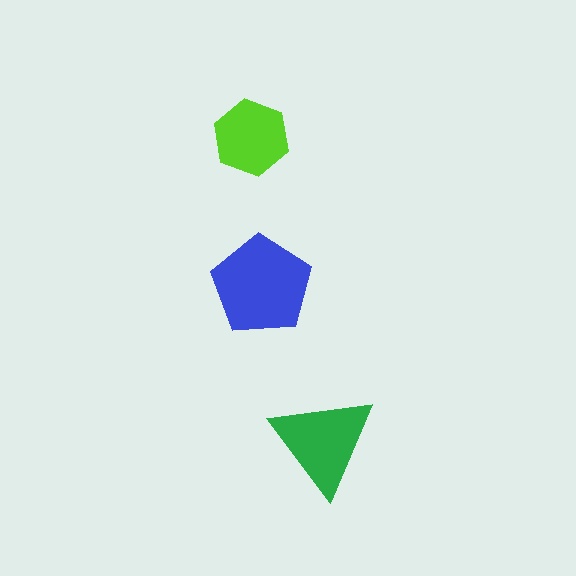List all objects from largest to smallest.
The blue pentagon, the green triangle, the lime hexagon.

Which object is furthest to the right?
The green triangle is rightmost.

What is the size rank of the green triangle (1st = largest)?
2nd.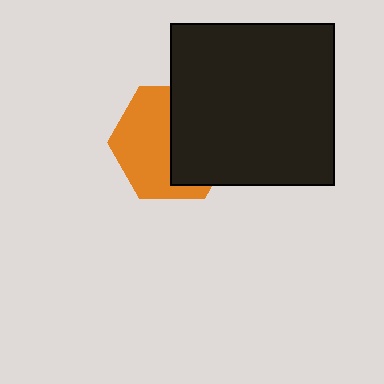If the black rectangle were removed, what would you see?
You would see the complete orange hexagon.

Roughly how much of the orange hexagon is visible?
About half of it is visible (roughly 52%).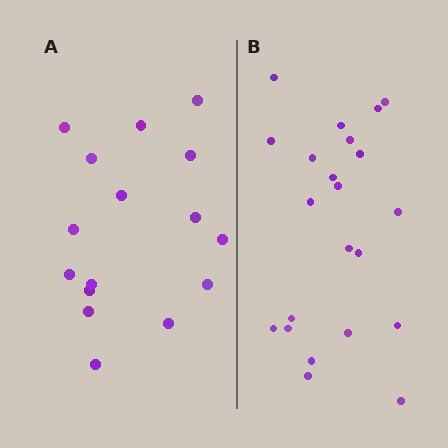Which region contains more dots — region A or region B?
Region B (the right region) has more dots.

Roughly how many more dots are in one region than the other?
Region B has about 6 more dots than region A.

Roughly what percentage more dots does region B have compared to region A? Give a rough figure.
About 40% more.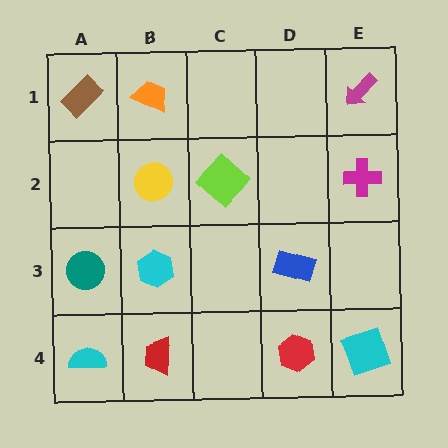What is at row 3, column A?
A teal circle.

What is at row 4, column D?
A red hexagon.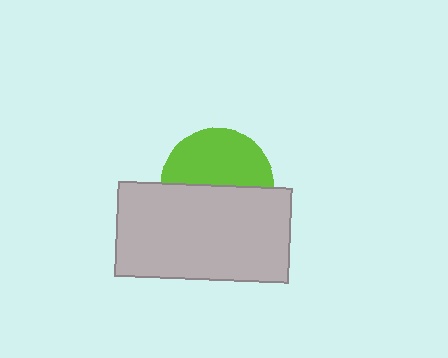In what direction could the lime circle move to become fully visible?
The lime circle could move up. That would shift it out from behind the light gray rectangle entirely.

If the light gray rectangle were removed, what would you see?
You would see the complete lime circle.